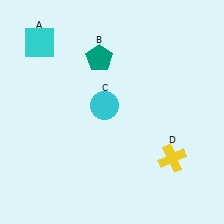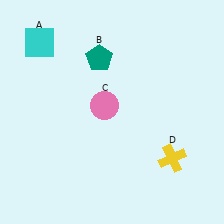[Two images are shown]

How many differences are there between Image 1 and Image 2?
There is 1 difference between the two images.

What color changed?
The circle (C) changed from cyan in Image 1 to pink in Image 2.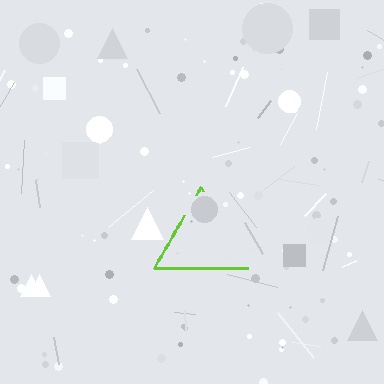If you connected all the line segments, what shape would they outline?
They would outline a triangle.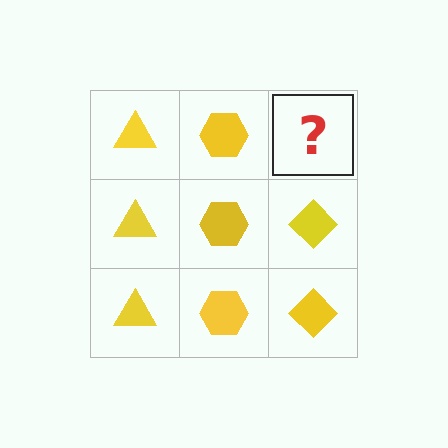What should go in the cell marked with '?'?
The missing cell should contain a yellow diamond.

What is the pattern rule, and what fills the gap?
The rule is that each column has a consistent shape. The gap should be filled with a yellow diamond.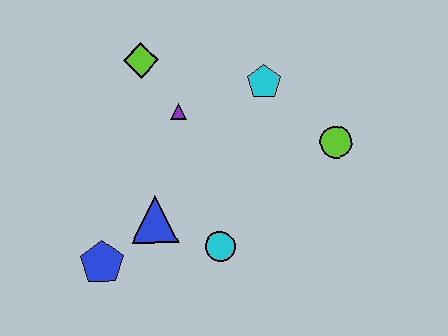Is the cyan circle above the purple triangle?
No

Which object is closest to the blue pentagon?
The blue triangle is closest to the blue pentagon.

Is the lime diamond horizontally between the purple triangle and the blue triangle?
No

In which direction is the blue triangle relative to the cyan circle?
The blue triangle is to the left of the cyan circle.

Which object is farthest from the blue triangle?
The lime circle is farthest from the blue triangle.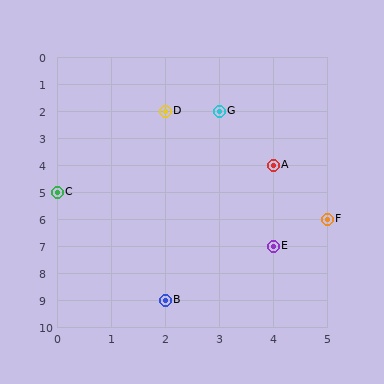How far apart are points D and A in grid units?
Points D and A are 2 columns and 2 rows apart (about 2.8 grid units diagonally).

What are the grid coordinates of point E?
Point E is at grid coordinates (4, 7).